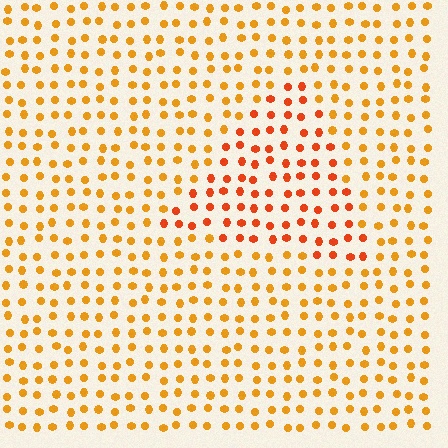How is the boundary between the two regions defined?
The boundary is defined purely by a slight shift in hue (about 25 degrees). Spacing, size, and orientation are identical on both sides.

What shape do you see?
I see a triangle.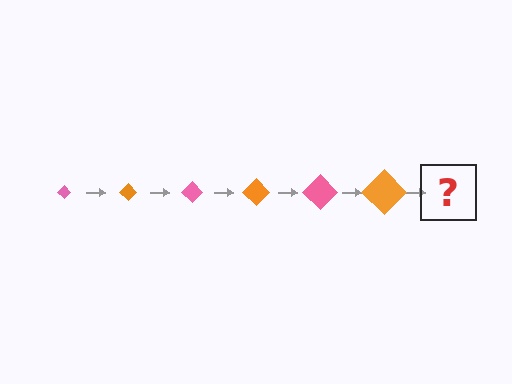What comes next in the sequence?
The next element should be a pink diamond, larger than the previous one.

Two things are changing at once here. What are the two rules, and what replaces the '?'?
The two rules are that the diamond grows larger each step and the color cycles through pink and orange. The '?' should be a pink diamond, larger than the previous one.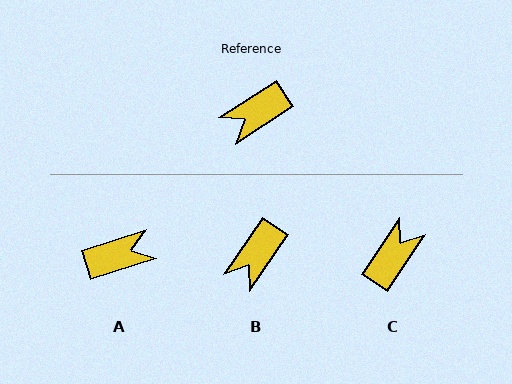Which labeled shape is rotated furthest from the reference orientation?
A, about 165 degrees away.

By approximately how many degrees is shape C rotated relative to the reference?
Approximately 156 degrees clockwise.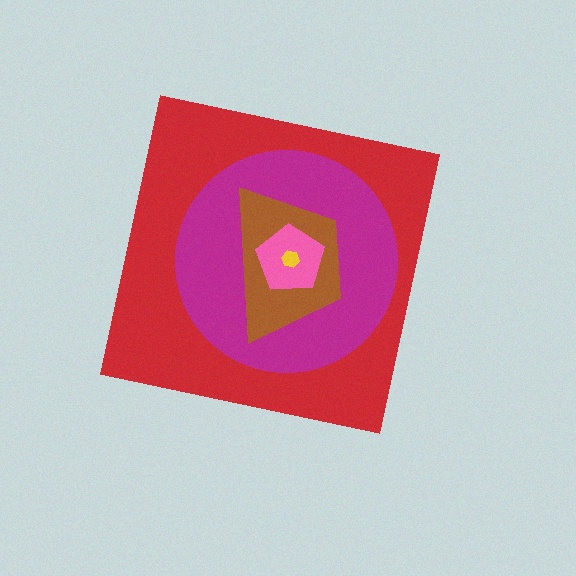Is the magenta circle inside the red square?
Yes.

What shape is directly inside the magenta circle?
The brown trapezoid.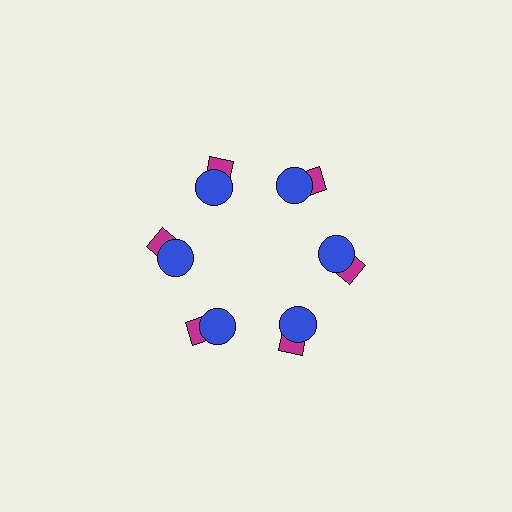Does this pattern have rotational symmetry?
Yes, this pattern has 6-fold rotational symmetry. It looks the same after rotating 60 degrees around the center.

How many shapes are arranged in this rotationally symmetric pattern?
There are 12 shapes, arranged in 6 groups of 2.